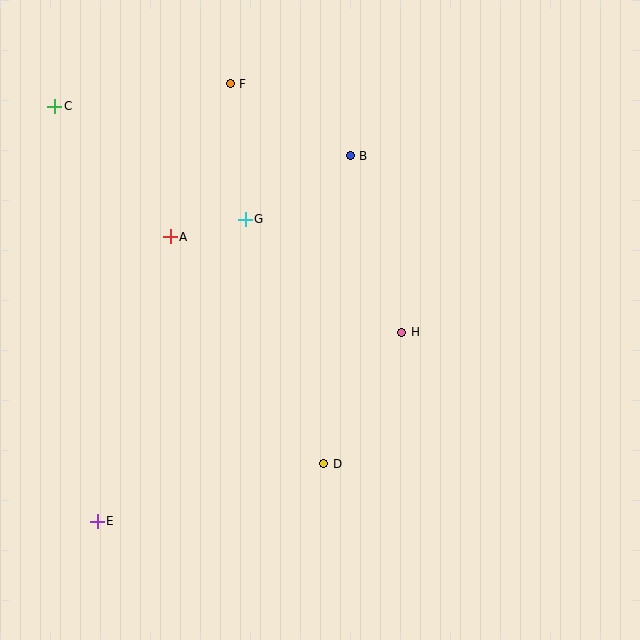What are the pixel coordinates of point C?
Point C is at (55, 106).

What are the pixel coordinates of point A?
Point A is at (170, 237).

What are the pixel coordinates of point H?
Point H is at (402, 332).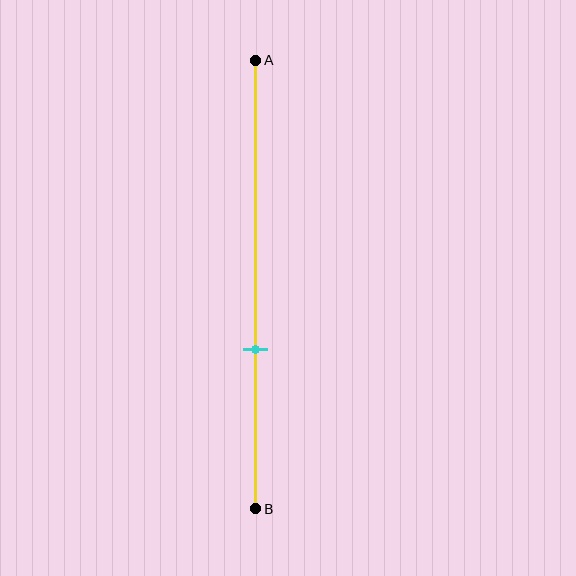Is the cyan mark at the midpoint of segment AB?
No, the mark is at about 65% from A, not at the 50% midpoint.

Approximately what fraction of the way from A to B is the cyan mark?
The cyan mark is approximately 65% of the way from A to B.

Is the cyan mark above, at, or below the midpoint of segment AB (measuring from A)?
The cyan mark is below the midpoint of segment AB.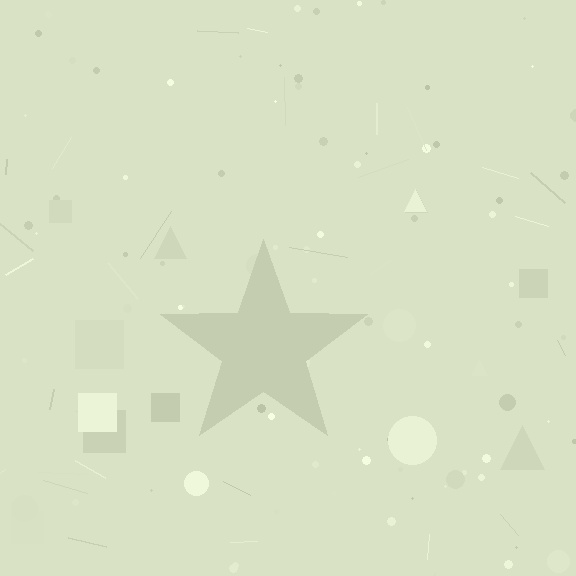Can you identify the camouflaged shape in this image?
The camouflaged shape is a star.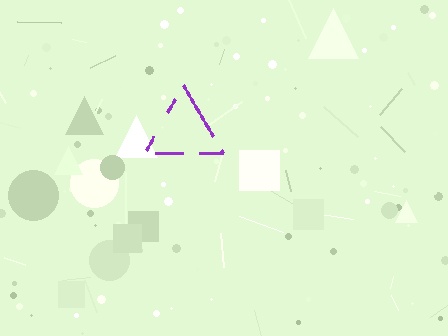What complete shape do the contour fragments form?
The contour fragments form a triangle.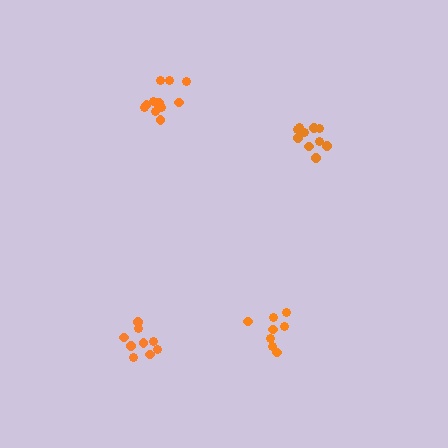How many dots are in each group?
Group 1: 9 dots, Group 2: 12 dots, Group 3: 10 dots, Group 4: 8 dots (39 total).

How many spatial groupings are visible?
There are 4 spatial groupings.